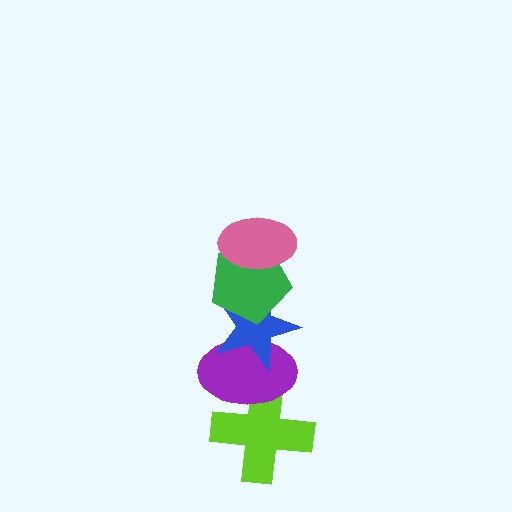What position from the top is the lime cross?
The lime cross is 5th from the top.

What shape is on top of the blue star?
The green pentagon is on top of the blue star.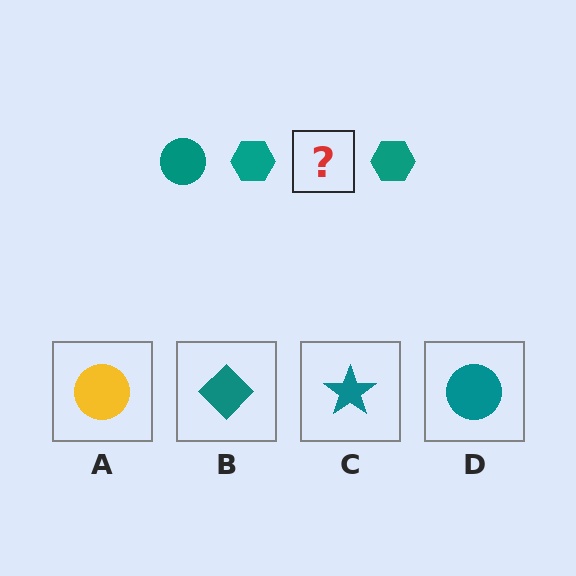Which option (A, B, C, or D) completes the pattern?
D.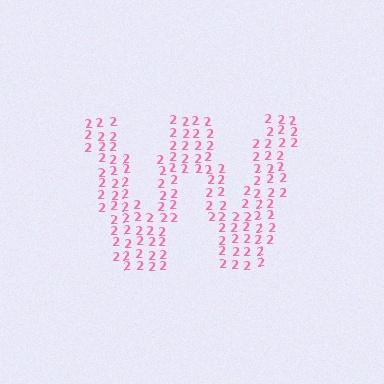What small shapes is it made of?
It is made of small digit 2's.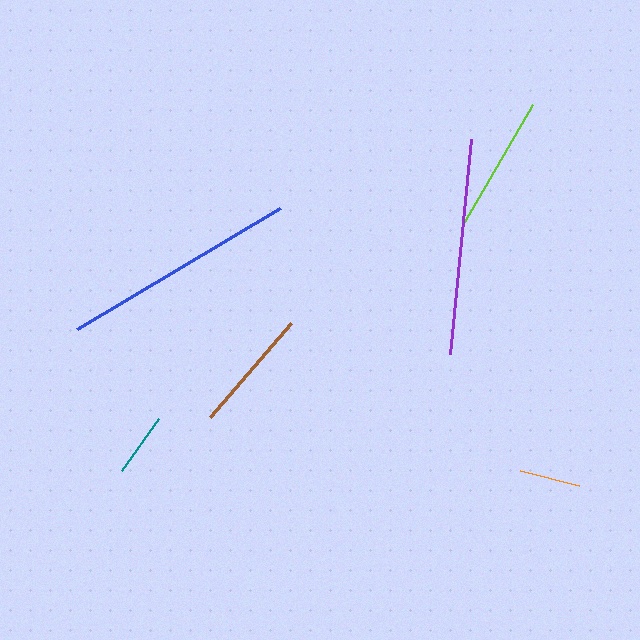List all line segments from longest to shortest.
From longest to shortest: blue, purple, lime, brown, teal, orange.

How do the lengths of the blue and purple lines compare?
The blue and purple lines are approximately the same length.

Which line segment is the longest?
The blue line is the longest at approximately 236 pixels.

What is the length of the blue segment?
The blue segment is approximately 236 pixels long.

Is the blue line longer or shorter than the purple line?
The blue line is longer than the purple line.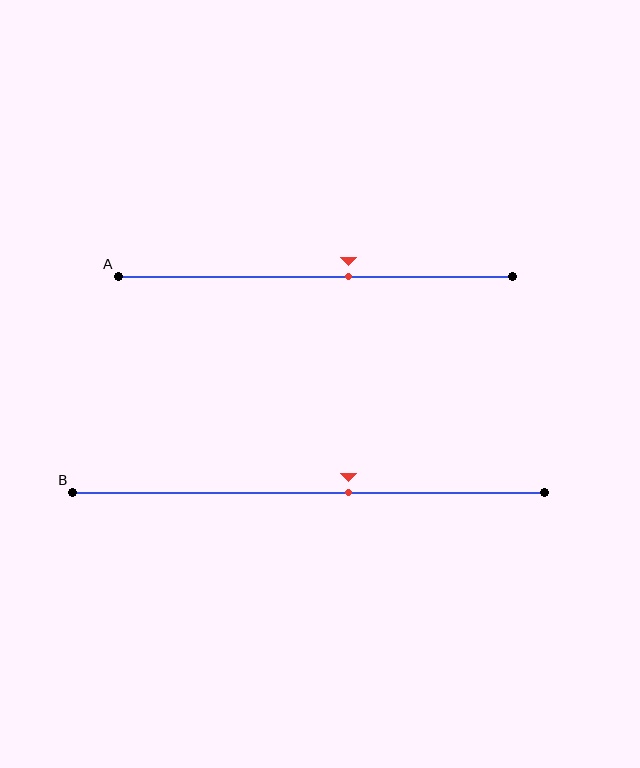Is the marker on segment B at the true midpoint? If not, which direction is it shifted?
No, the marker on segment B is shifted to the right by about 8% of the segment length.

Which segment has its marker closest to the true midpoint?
Segment B has its marker closest to the true midpoint.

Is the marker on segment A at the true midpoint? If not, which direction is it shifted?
No, the marker on segment A is shifted to the right by about 9% of the segment length.